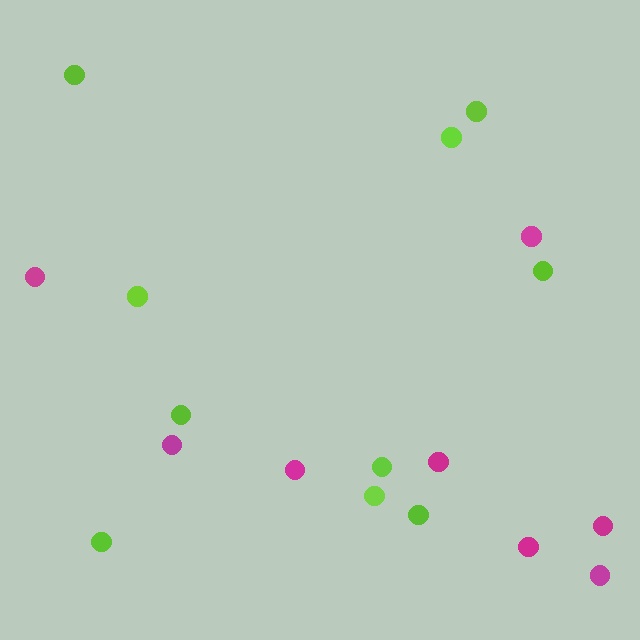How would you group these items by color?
There are 2 groups: one group of magenta circles (8) and one group of lime circles (10).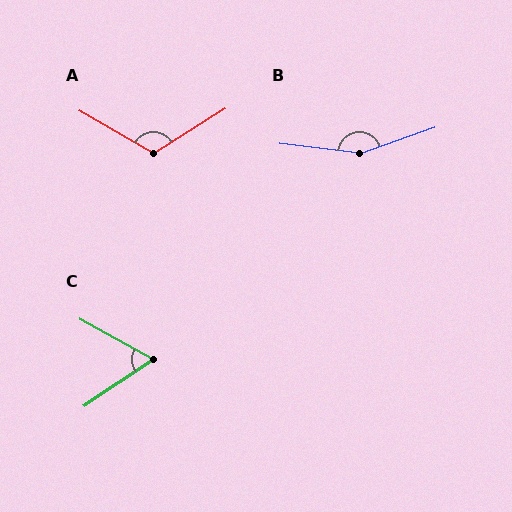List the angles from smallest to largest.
C (63°), A (118°), B (154°).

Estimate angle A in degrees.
Approximately 118 degrees.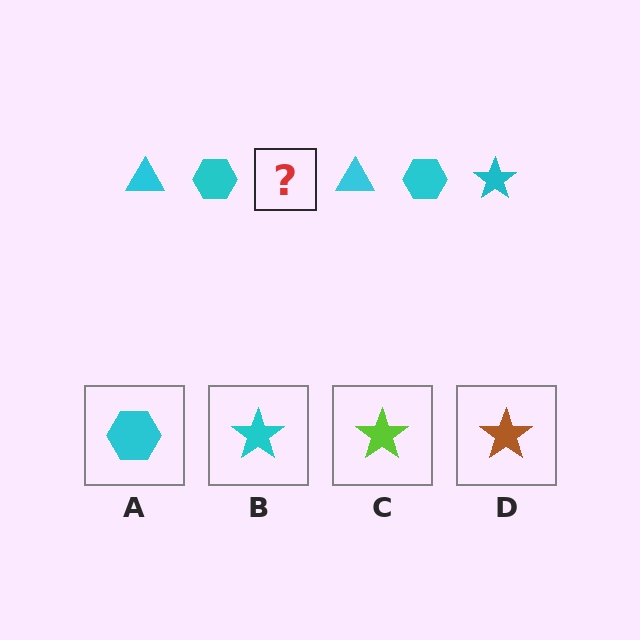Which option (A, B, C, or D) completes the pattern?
B.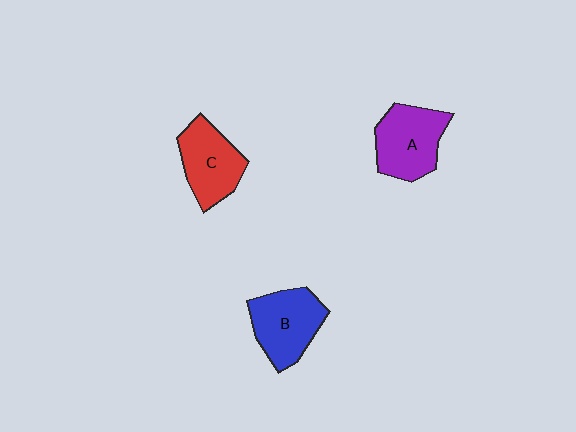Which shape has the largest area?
Shape A (purple).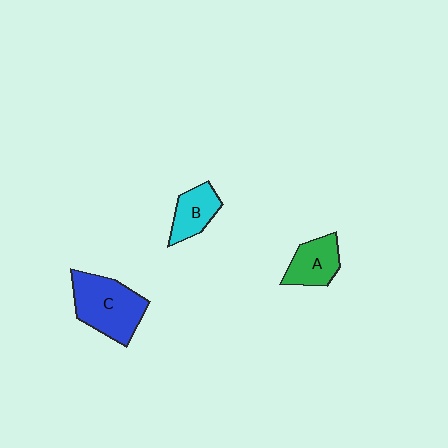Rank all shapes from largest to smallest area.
From largest to smallest: C (blue), A (green), B (cyan).